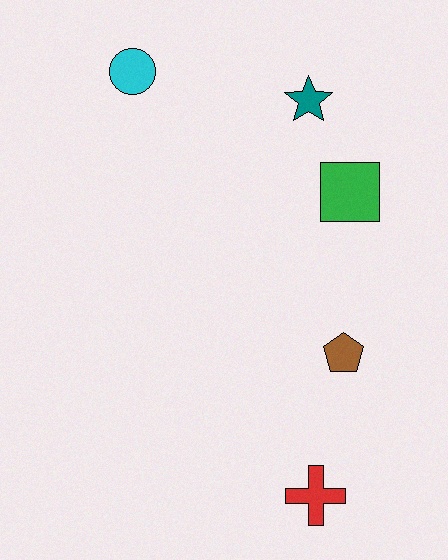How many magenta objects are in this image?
There are no magenta objects.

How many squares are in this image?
There is 1 square.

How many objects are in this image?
There are 5 objects.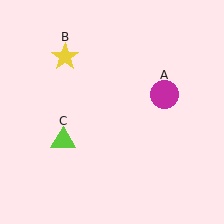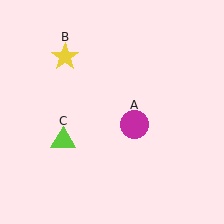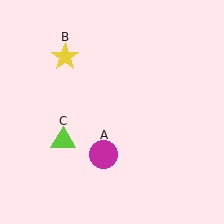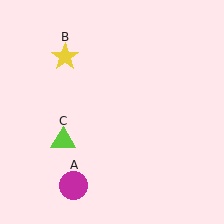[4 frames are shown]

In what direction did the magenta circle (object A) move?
The magenta circle (object A) moved down and to the left.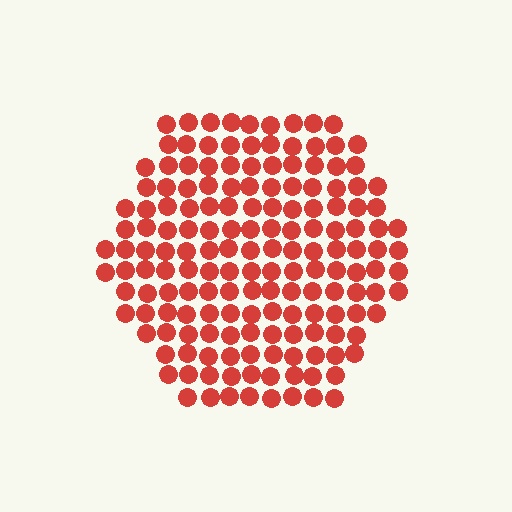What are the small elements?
The small elements are circles.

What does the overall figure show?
The overall figure shows a hexagon.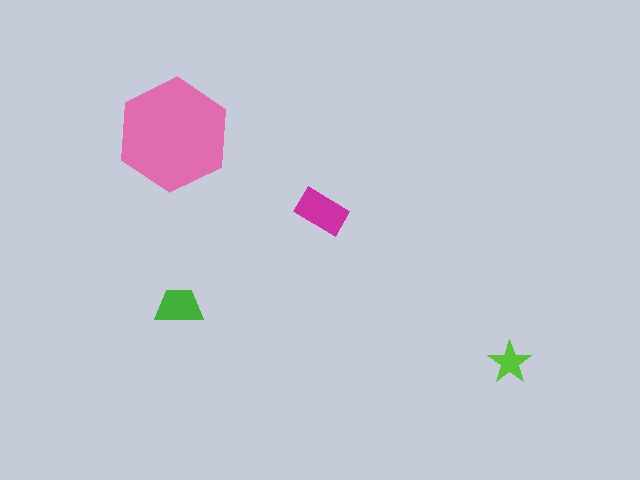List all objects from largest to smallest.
The pink hexagon, the magenta rectangle, the green trapezoid, the lime star.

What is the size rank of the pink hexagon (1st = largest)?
1st.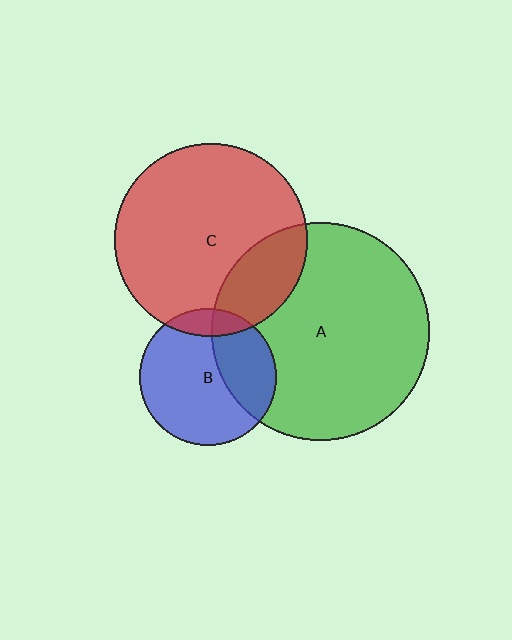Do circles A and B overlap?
Yes.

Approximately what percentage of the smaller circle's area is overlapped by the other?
Approximately 35%.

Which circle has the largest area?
Circle A (green).